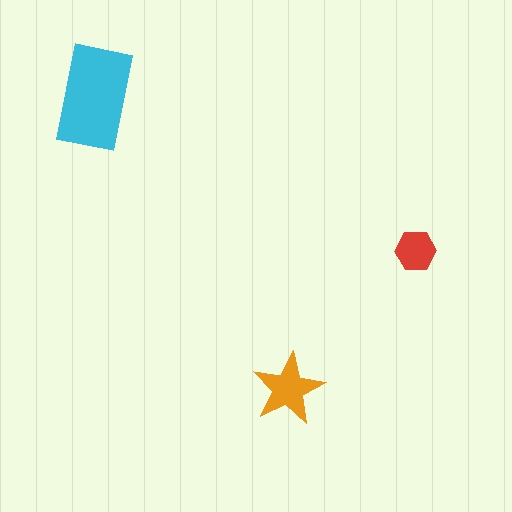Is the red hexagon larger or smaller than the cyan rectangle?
Smaller.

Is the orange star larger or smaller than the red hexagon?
Larger.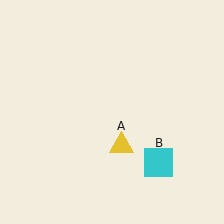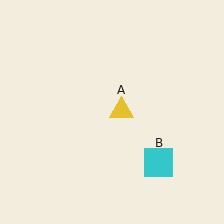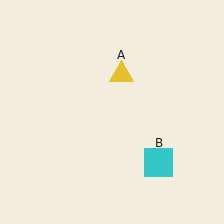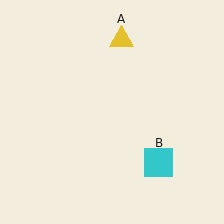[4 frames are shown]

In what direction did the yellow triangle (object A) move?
The yellow triangle (object A) moved up.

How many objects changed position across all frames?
1 object changed position: yellow triangle (object A).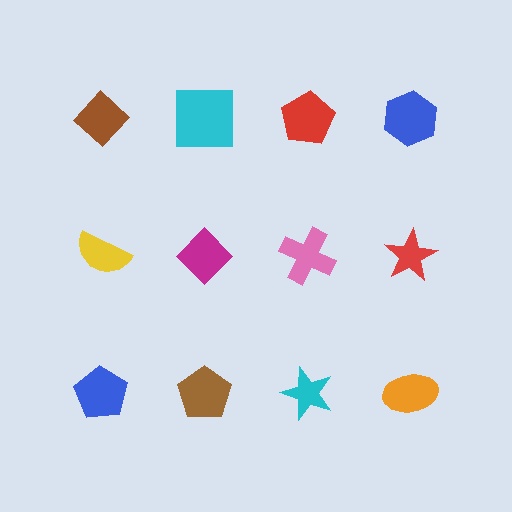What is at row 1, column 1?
A brown diamond.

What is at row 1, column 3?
A red pentagon.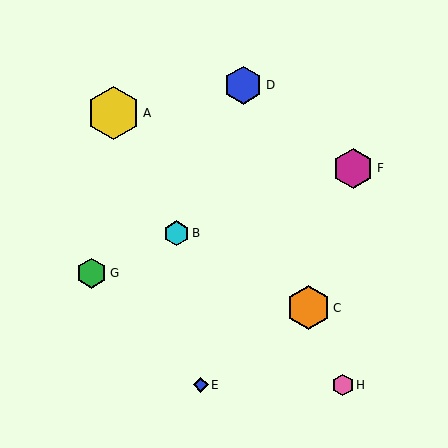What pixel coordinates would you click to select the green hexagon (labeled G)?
Click at (92, 273) to select the green hexagon G.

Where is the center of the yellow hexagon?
The center of the yellow hexagon is at (114, 113).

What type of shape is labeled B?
Shape B is a cyan hexagon.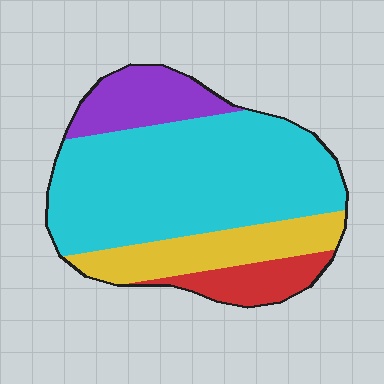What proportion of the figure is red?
Red covers roughly 10% of the figure.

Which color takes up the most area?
Cyan, at roughly 60%.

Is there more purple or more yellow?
Yellow.